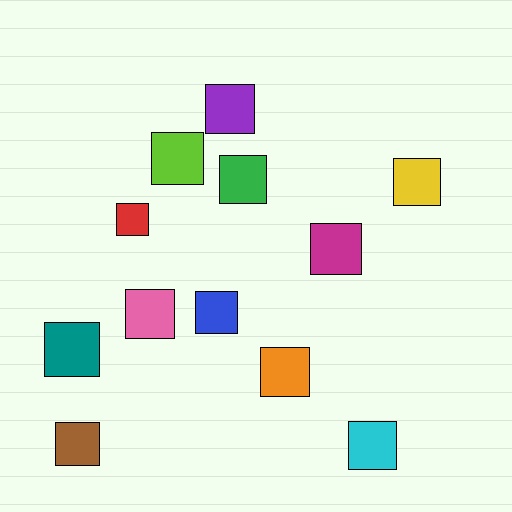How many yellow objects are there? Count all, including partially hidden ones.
There is 1 yellow object.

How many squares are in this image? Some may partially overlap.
There are 12 squares.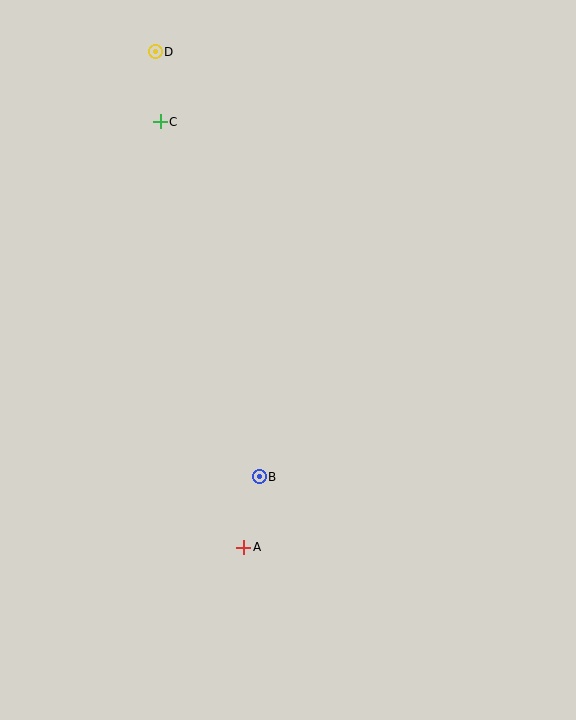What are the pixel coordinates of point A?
Point A is at (244, 547).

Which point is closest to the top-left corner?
Point D is closest to the top-left corner.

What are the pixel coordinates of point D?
Point D is at (155, 52).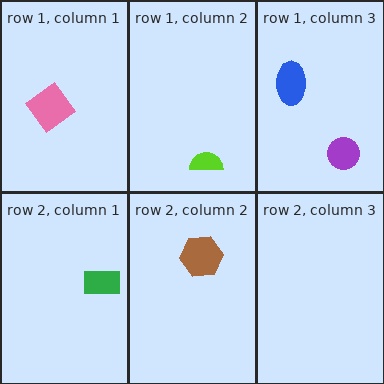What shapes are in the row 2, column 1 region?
The green rectangle.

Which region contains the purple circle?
The row 1, column 3 region.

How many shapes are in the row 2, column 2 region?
1.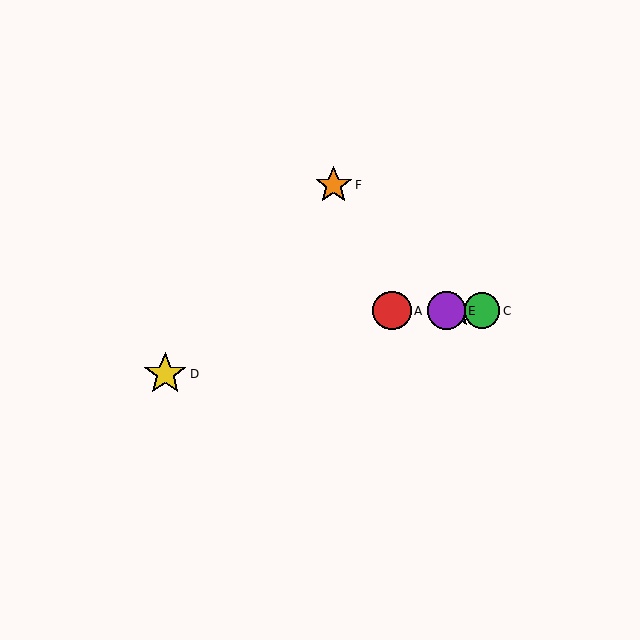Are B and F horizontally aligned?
No, B is at y≈311 and F is at y≈185.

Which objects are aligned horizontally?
Objects A, B, C, E are aligned horizontally.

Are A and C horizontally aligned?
Yes, both are at y≈311.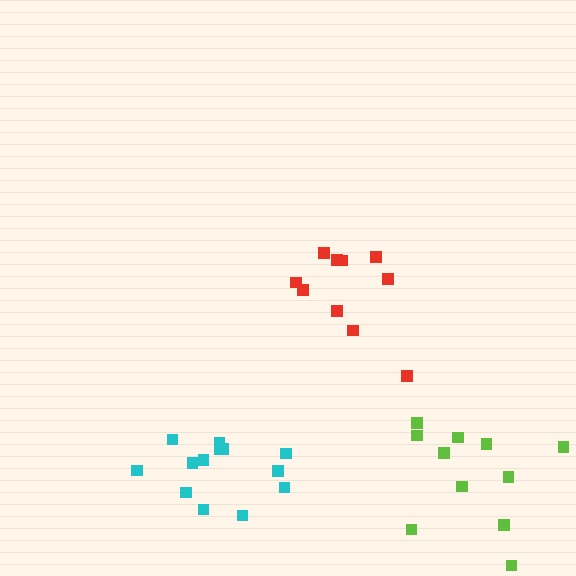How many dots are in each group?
Group 1: 10 dots, Group 2: 13 dots, Group 3: 11 dots (34 total).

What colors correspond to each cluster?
The clusters are colored: red, cyan, lime.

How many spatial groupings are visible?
There are 3 spatial groupings.